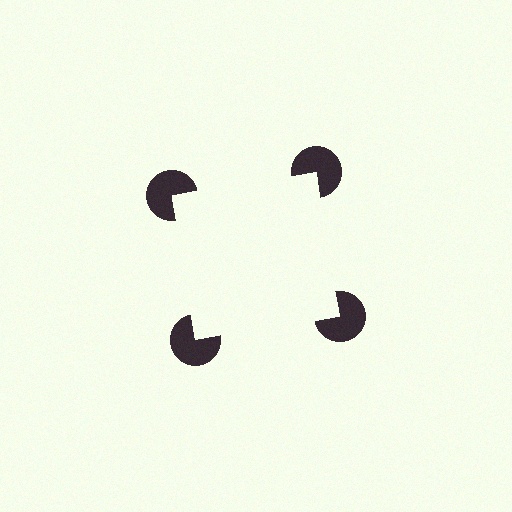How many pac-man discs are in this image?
There are 4 — one at each vertex of the illusory square.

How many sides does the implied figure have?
4 sides.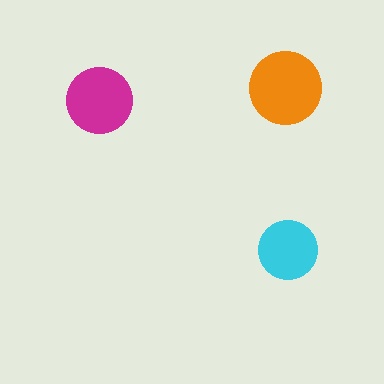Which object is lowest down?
The cyan circle is bottommost.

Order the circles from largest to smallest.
the orange one, the magenta one, the cyan one.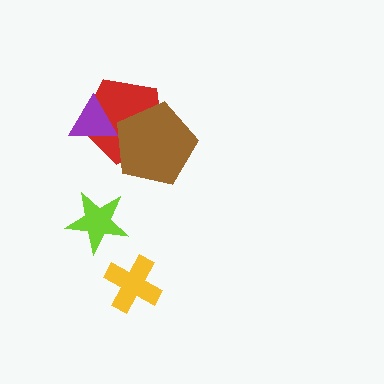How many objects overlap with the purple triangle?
1 object overlaps with the purple triangle.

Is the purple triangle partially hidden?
No, no other shape covers it.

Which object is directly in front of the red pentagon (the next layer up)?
The purple triangle is directly in front of the red pentagon.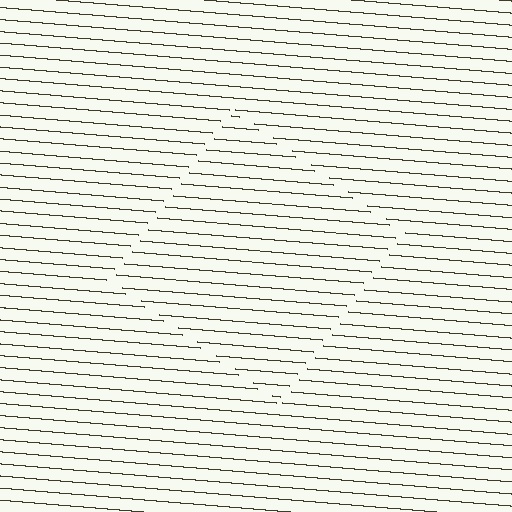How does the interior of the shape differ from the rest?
The interior of the shape contains the same grating, shifted by half a period — the contour is defined by the phase discontinuity where line-ends from the inner and outer gratings abut.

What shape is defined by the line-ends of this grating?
An illusory square. The interior of the shape contains the same grating, shifted by half a period — the contour is defined by the phase discontinuity where line-ends from the inner and outer gratings abut.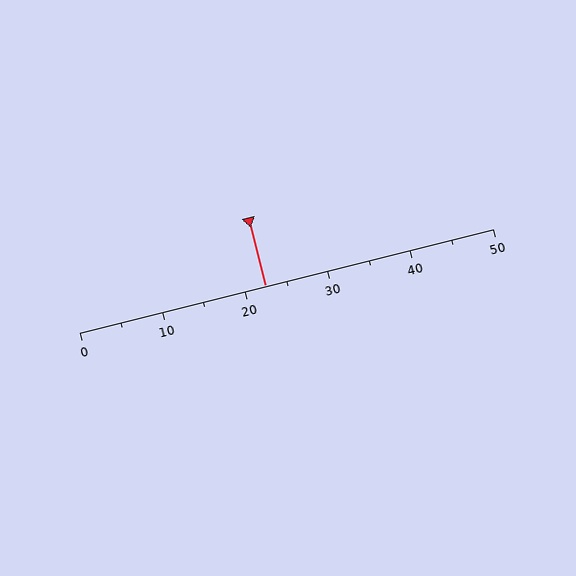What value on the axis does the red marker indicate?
The marker indicates approximately 22.5.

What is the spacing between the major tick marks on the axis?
The major ticks are spaced 10 apart.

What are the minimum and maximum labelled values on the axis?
The axis runs from 0 to 50.